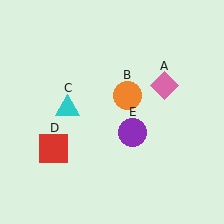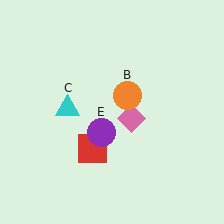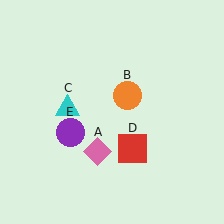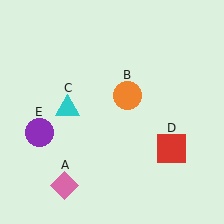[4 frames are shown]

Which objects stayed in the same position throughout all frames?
Orange circle (object B) and cyan triangle (object C) remained stationary.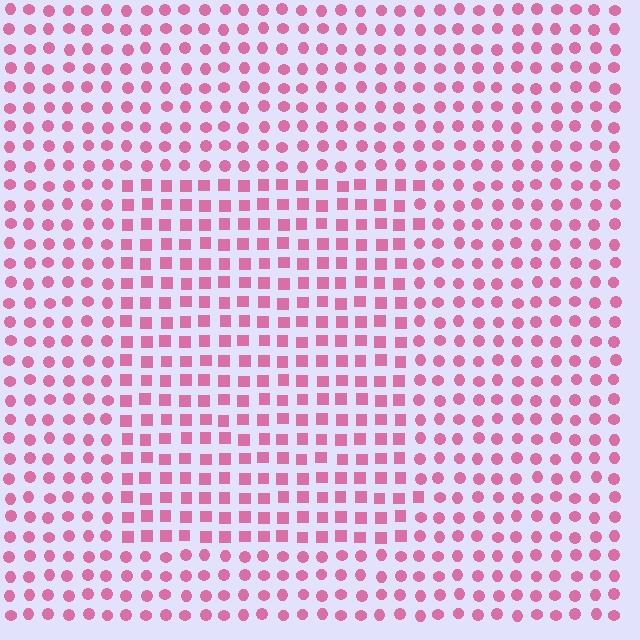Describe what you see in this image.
The image is filled with small pink elements arranged in a uniform grid. A rectangle-shaped region contains squares, while the surrounding area contains circles. The boundary is defined purely by the change in element shape.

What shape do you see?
I see a rectangle.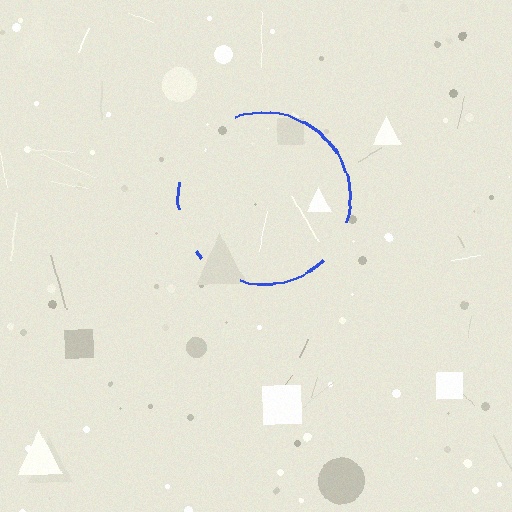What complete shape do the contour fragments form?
The contour fragments form a circle.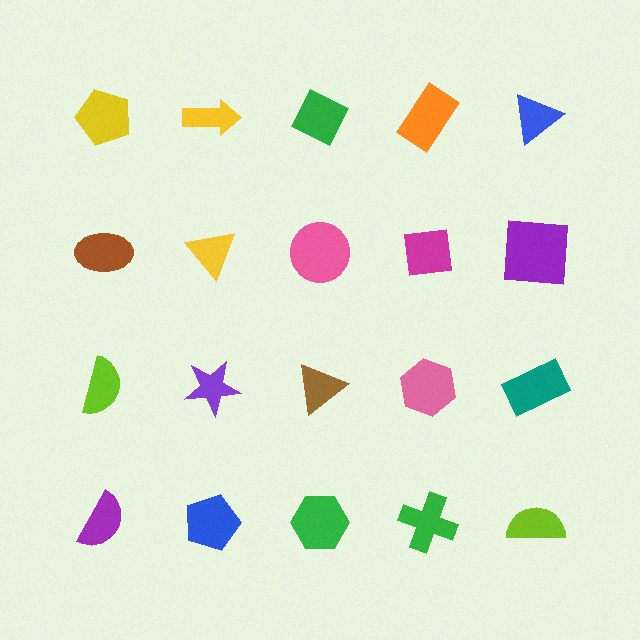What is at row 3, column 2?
A purple star.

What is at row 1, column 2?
A yellow arrow.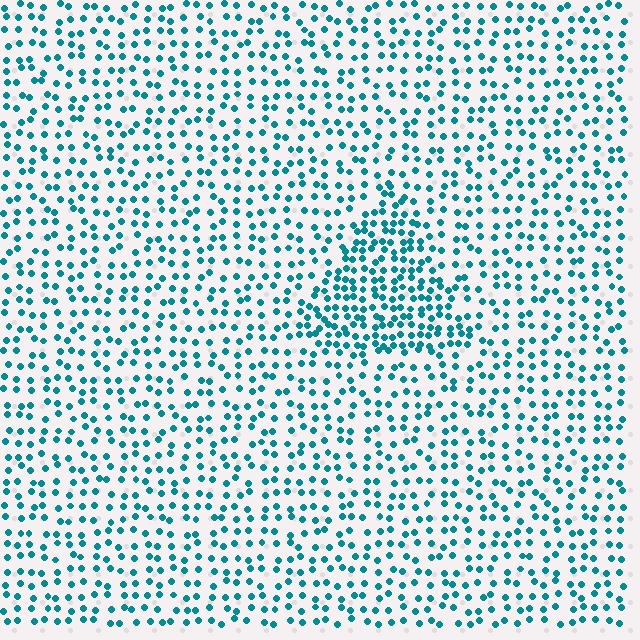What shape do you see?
I see a triangle.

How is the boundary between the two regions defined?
The boundary is defined by a change in element density (approximately 1.8x ratio). All elements are the same color, size, and shape.